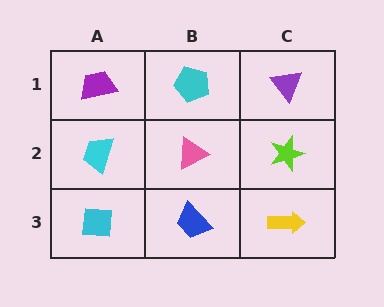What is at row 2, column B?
A pink triangle.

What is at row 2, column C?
A lime star.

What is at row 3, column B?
A blue trapezoid.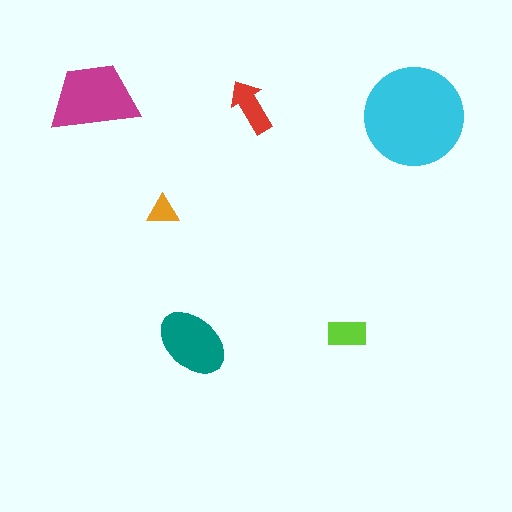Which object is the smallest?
The orange triangle.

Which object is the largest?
The cyan circle.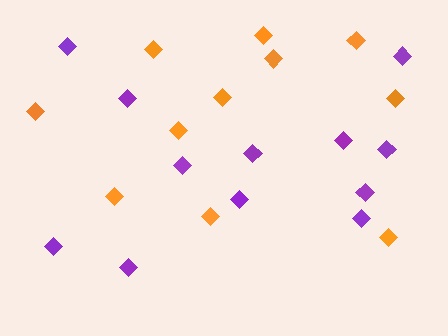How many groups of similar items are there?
There are 2 groups: one group of purple diamonds (12) and one group of orange diamonds (11).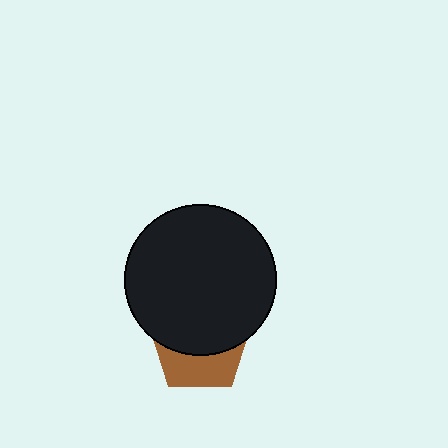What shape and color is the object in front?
The object in front is a black circle.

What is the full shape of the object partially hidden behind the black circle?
The partially hidden object is a brown pentagon.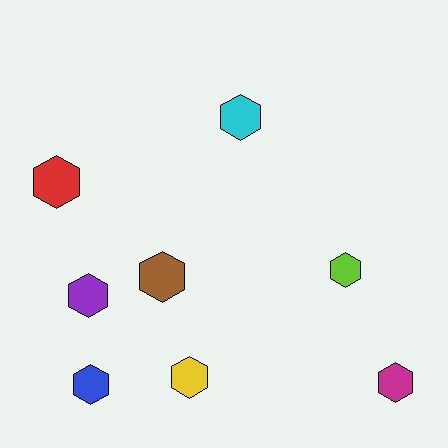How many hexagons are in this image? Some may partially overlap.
There are 8 hexagons.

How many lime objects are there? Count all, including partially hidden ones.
There is 1 lime object.